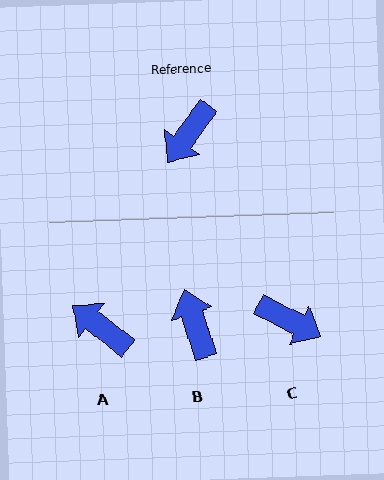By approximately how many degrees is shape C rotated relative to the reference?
Approximately 99 degrees counter-clockwise.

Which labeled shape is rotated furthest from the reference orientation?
B, about 126 degrees away.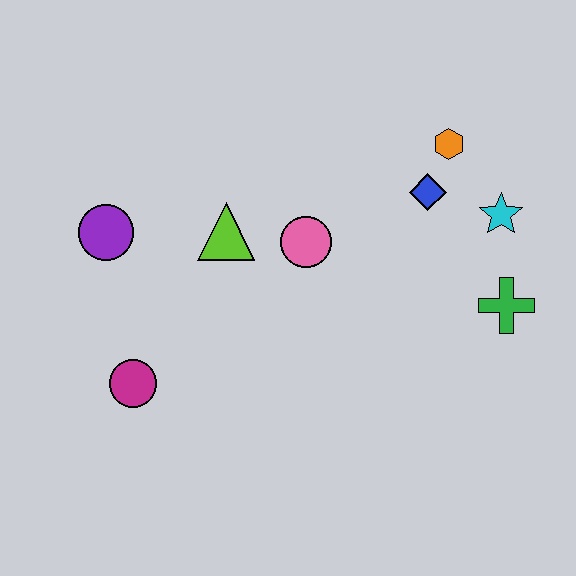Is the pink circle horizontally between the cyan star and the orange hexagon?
No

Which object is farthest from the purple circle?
The green cross is farthest from the purple circle.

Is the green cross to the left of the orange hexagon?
No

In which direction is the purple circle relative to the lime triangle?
The purple circle is to the left of the lime triangle.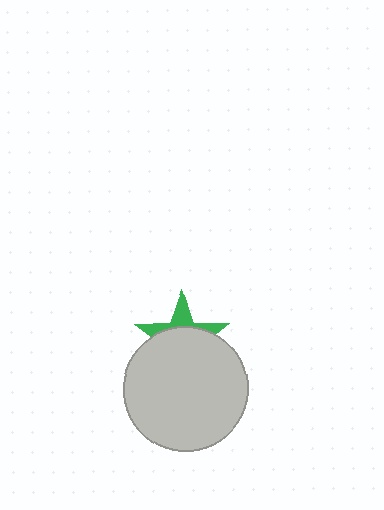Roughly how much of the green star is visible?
A small part of it is visible (roughly 32%).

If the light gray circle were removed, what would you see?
You would see the complete green star.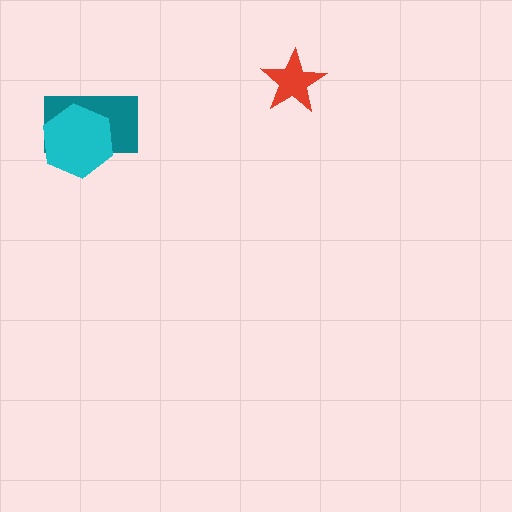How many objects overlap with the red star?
0 objects overlap with the red star.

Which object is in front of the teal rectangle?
The cyan hexagon is in front of the teal rectangle.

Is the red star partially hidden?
No, no other shape covers it.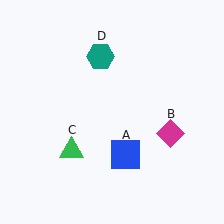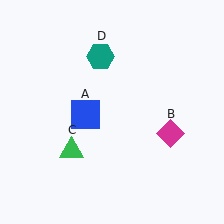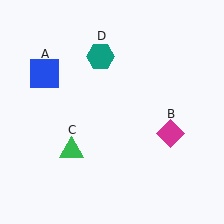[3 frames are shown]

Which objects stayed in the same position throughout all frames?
Magenta diamond (object B) and green triangle (object C) and teal hexagon (object D) remained stationary.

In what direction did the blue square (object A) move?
The blue square (object A) moved up and to the left.